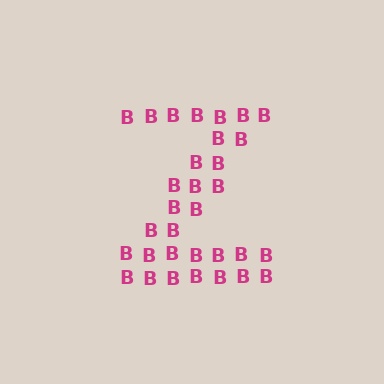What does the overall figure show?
The overall figure shows the letter Z.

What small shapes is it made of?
It is made of small letter B's.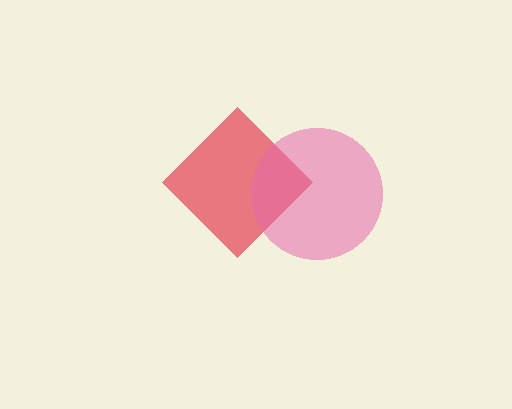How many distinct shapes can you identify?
There are 2 distinct shapes: a red diamond, a pink circle.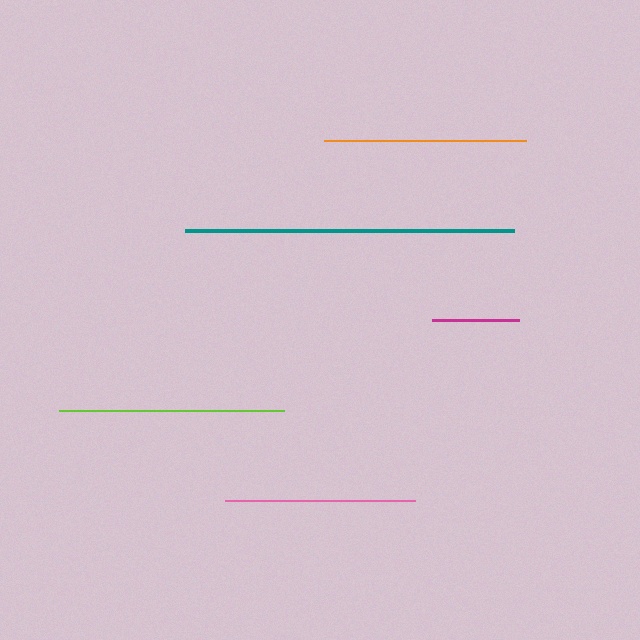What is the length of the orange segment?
The orange segment is approximately 202 pixels long.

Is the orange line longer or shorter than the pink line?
The orange line is longer than the pink line.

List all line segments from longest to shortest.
From longest to shortest: teal, lime, orange, pink, magenta.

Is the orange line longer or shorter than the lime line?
The lime line is longer than the orange line.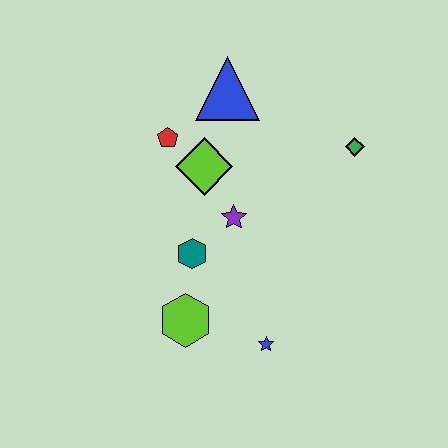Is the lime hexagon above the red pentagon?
No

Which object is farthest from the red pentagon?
The blue star is farthest from the red pentagon.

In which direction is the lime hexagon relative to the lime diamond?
The lime hexagon is below the lime diamond.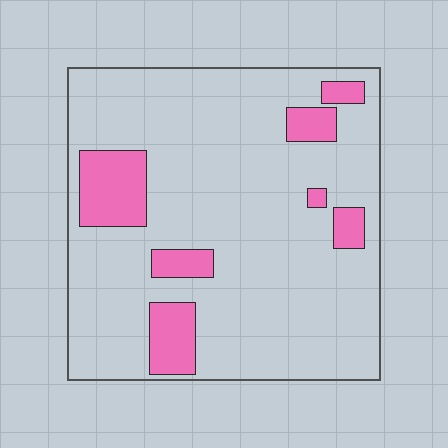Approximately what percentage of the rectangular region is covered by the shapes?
Approximately 15%.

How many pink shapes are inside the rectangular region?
7.